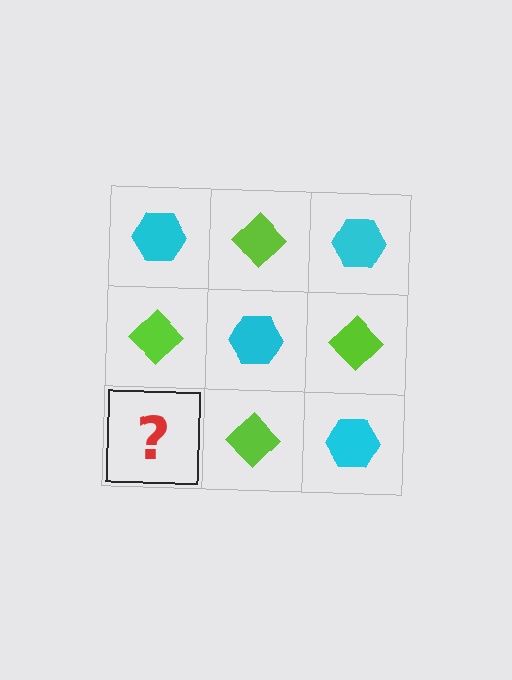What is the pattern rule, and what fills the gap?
The rule is that it alternates cyan hexagon and lime diamond in a checkerboard pattern. The gap should be filled with a cyan hexagon.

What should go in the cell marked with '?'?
The missing cell should contain a cyan hexagon.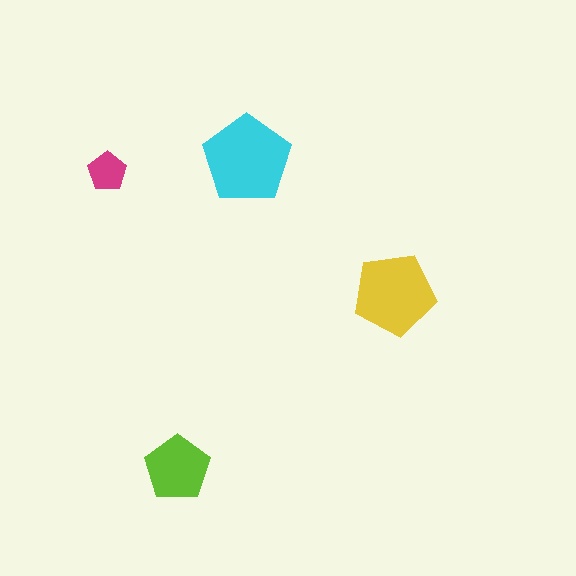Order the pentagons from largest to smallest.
the cyan one, the yellow one, the lime one, the magenta one.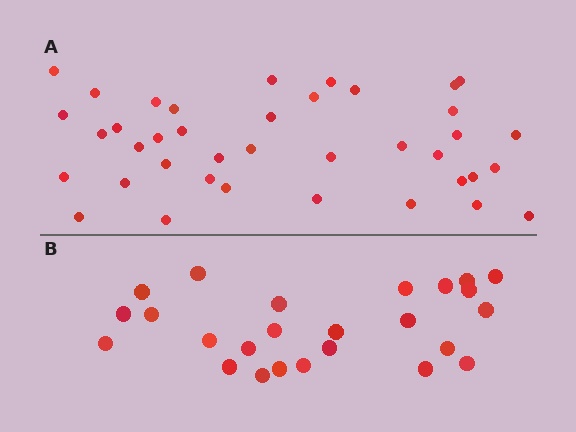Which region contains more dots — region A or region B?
Region A (the top region) has more dots.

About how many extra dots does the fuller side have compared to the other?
Region A has approximately 15 more dots than region B.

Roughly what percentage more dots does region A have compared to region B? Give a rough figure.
About 55% more.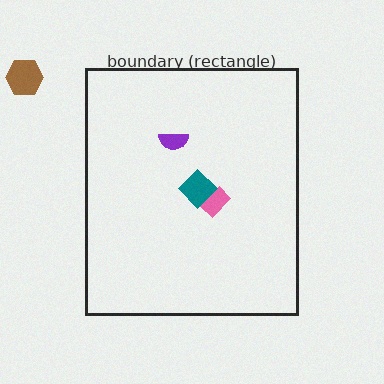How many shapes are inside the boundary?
3 inside, 1 outside.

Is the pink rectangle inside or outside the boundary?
Inside.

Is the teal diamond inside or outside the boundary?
Inside.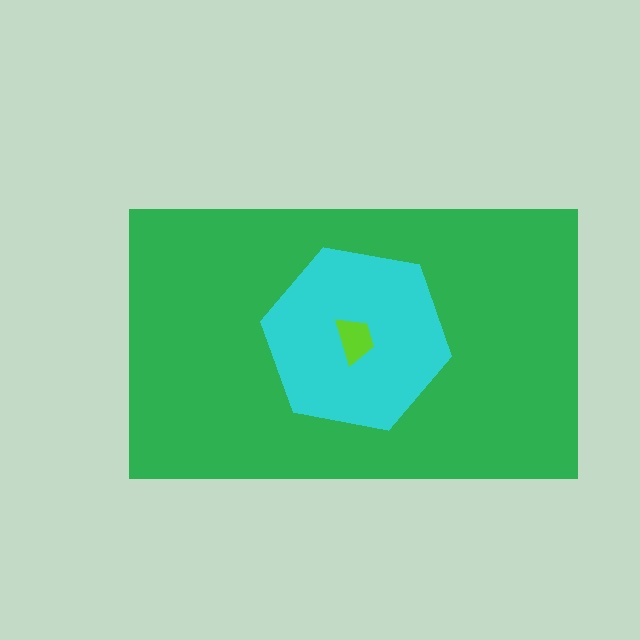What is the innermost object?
The lime trapezoid.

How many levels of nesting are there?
3.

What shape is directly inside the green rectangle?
The cyan hexagon.